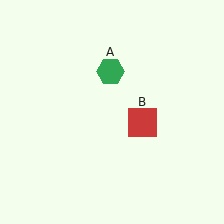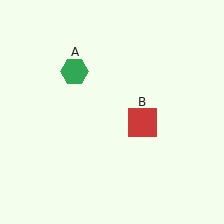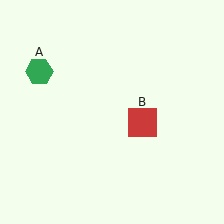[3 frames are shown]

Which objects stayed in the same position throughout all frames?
Red square (object B) remained stationary.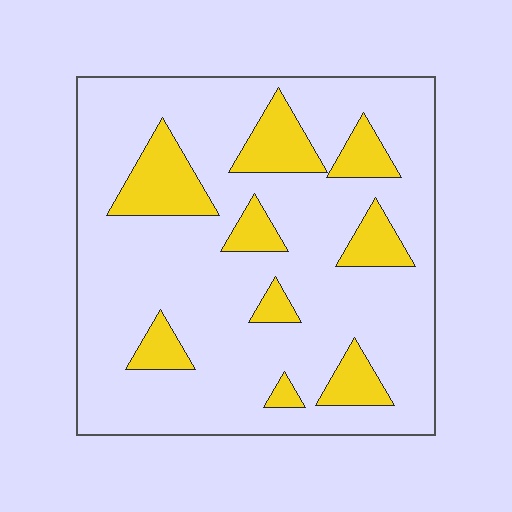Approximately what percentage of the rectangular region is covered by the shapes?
Approximately 20%.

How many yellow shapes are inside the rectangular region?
9.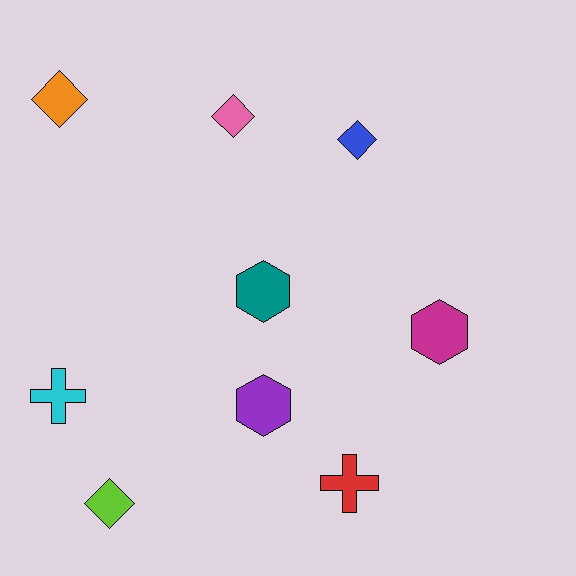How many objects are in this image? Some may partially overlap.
There are 9 objects.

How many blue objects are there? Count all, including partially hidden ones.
There is 1 blue object.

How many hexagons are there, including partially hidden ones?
There are 3 hexagons.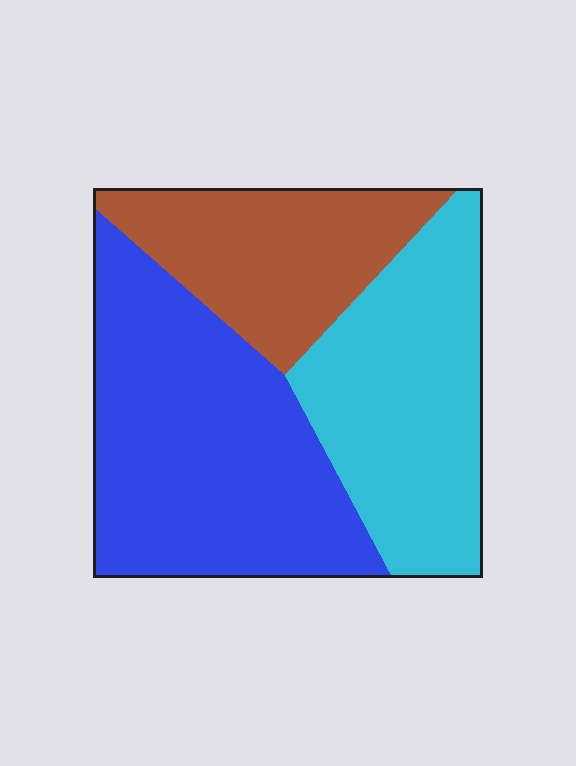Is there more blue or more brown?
Blue.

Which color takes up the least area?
Brown, at roughly 25%.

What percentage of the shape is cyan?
Cyan takes up about one third (1/3) of the shape.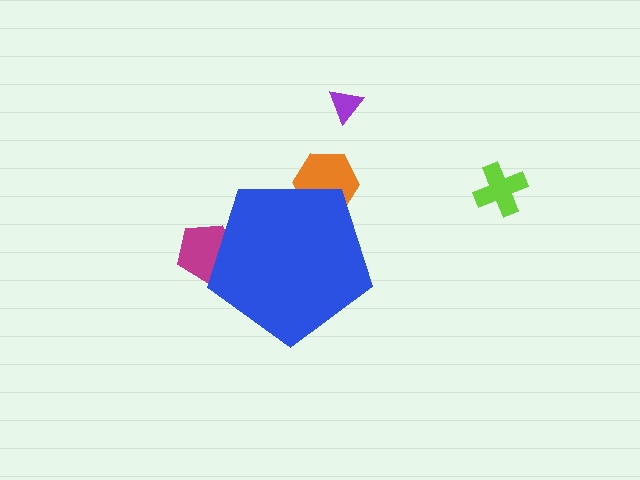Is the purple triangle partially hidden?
No, the purple triangle is fully visible.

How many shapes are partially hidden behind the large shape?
2 shapes are partially hidden.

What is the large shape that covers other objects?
A blue pentagon.